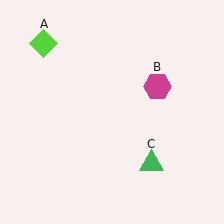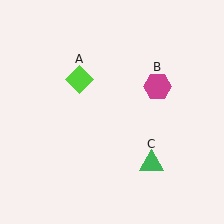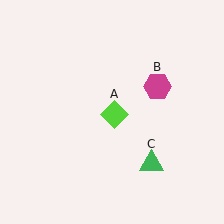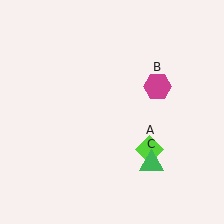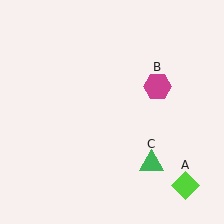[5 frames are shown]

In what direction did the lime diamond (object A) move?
The lime diamond (object A) moved down and to the right.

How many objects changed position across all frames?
1 object changed position: lime diamond (object A).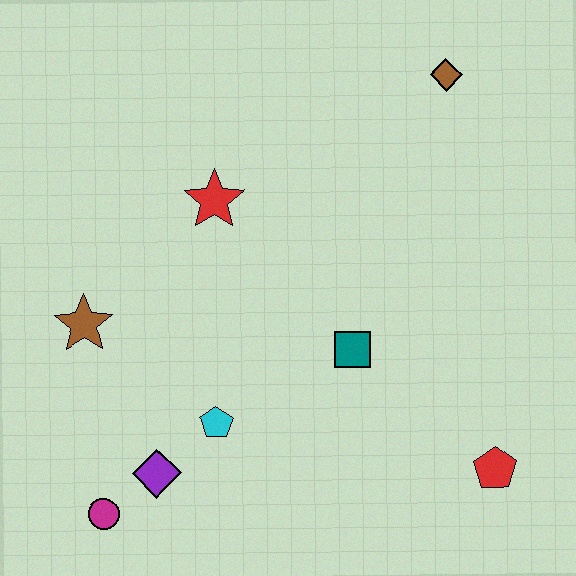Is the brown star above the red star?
No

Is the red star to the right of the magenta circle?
Yes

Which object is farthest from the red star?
The red pentagon is farthest from the red star.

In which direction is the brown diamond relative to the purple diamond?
The brown diamond is above the purple diamond.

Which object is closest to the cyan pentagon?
The purple diamond is closest to the cyan pentagon.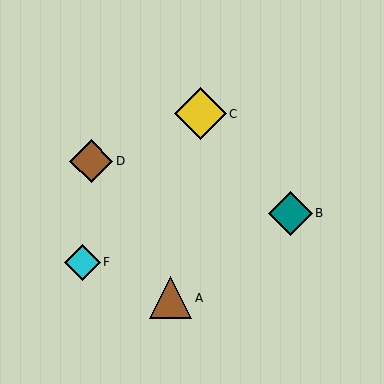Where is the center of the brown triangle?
The center of the brown triangle is at (171, 298).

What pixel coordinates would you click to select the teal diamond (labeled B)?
Click at (290, 213) to select the teal diamond B.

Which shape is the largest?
The yellow diamond (labeled C) is the largest.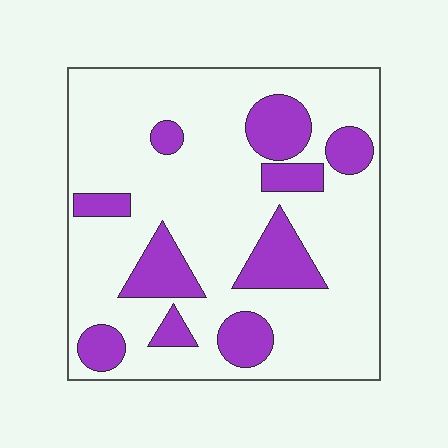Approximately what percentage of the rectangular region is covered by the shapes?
Approximately 25%.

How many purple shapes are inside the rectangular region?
10.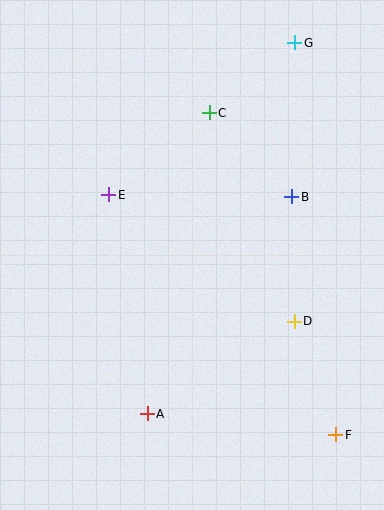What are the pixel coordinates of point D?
Point D is at (294, 321).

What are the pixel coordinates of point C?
Point C is at (209, 113).